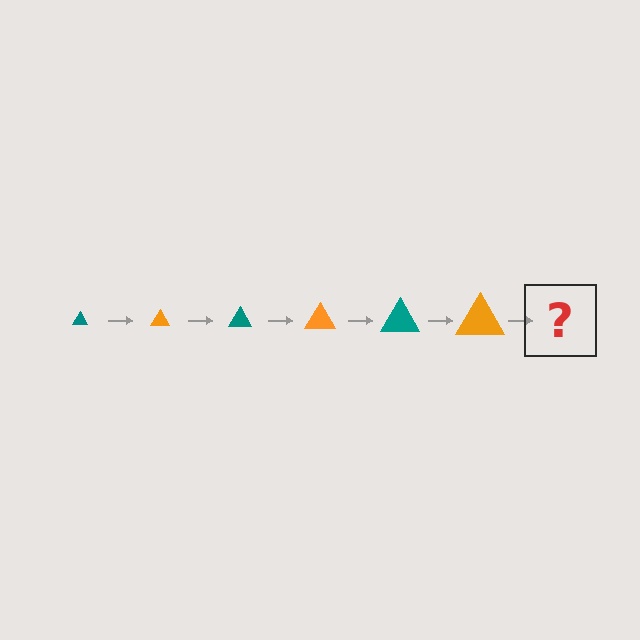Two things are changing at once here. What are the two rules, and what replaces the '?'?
The two rules are that the triangle grows larger each step and the color cycles through teal and orange. The '?' should be a teal triangle, larger than the previous one.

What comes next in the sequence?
The next element should be a teal triangle, larger than the previous one.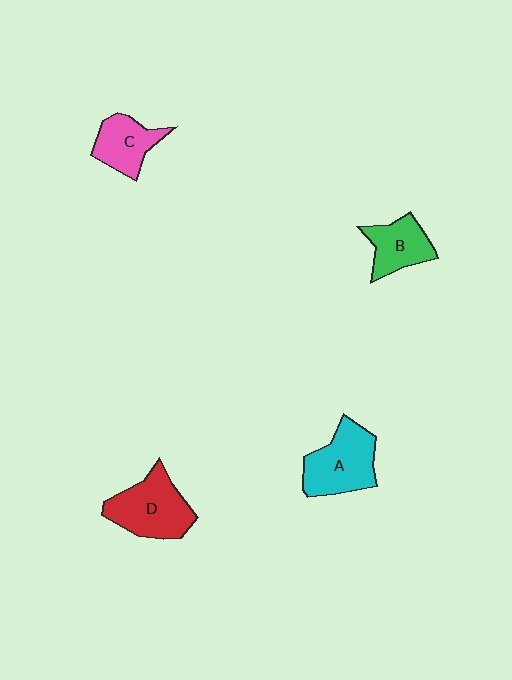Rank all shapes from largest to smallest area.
From largest to smallest: D (red), A (cyan), B (green), C (pink).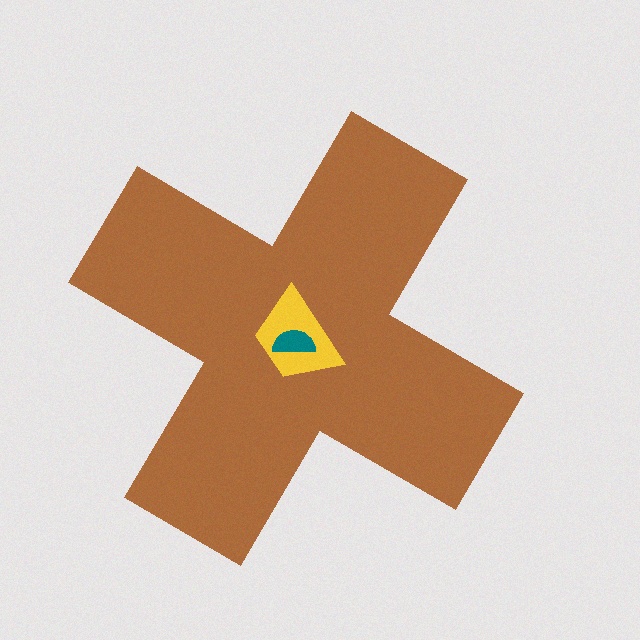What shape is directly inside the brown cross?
The yellow trapezoid.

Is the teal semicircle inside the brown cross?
Yes.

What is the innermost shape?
The teal semicircle.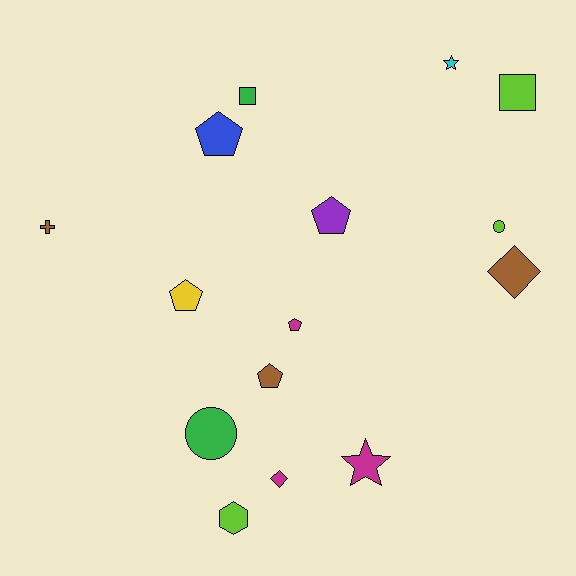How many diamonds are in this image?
There are 2 diamonds.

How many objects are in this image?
There are 15 objects.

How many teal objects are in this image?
There are no teal objects.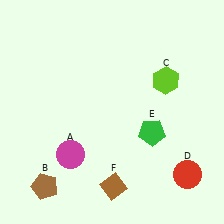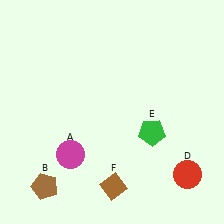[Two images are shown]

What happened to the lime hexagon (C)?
The lime hexagon (C) was removed in Image 2. It was in the top-right area of Image 1.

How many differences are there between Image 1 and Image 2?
There is 1 difference between the two images.